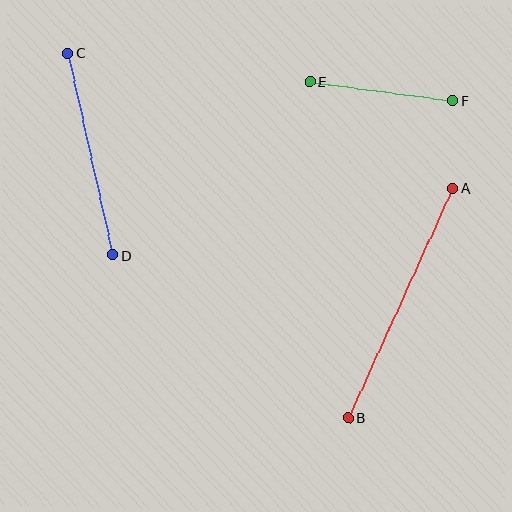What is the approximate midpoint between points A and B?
The midpoint is at approximately (400, 303) pixels.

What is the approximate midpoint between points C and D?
The midpoint is at approximately (90, 154) pixels.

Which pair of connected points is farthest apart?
Points A and B are farthest apart.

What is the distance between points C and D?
The distance is approximately 207 pixels.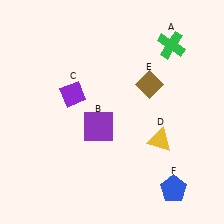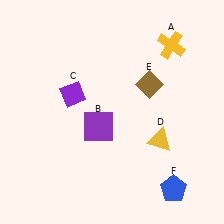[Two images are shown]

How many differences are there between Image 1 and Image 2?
There is 1 difference between the two images.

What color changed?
The cross (A) changed from green in Image 1 to yellow in Image 2.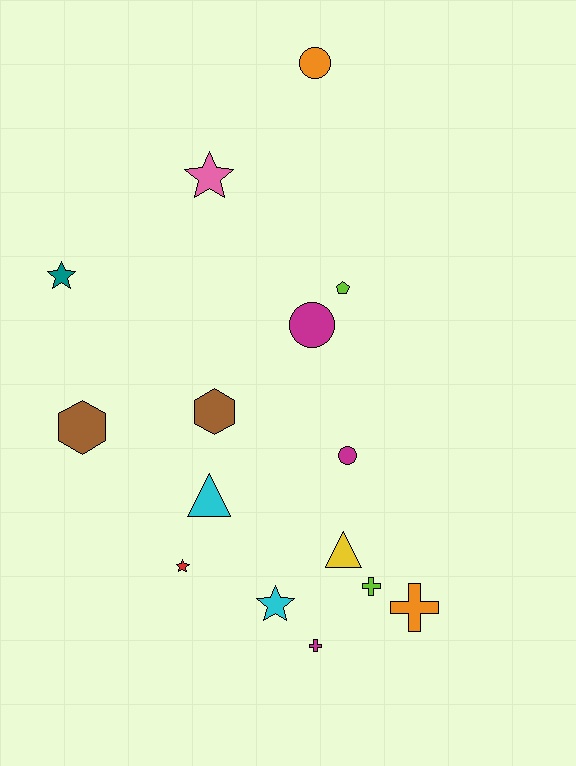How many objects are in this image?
There are 15 objects.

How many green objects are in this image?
There are no green objects.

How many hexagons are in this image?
There are 2 hexagons.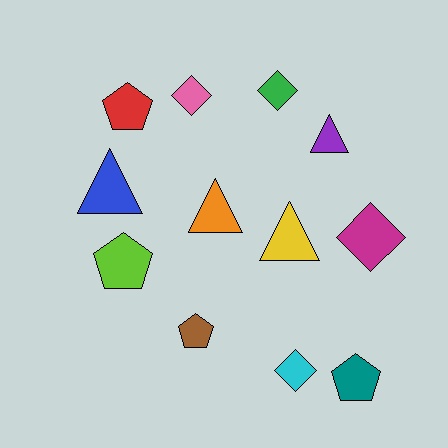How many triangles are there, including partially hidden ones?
There are 4 triangles.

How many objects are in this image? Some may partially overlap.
There are 12 objects.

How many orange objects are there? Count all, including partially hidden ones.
There is 1 orange object.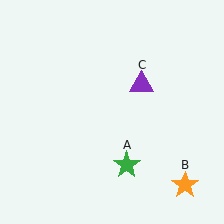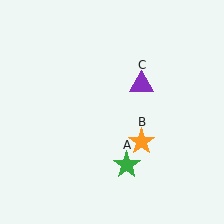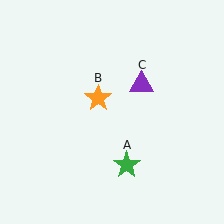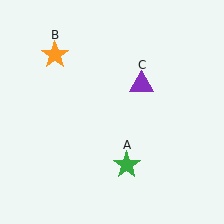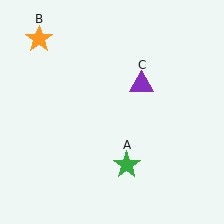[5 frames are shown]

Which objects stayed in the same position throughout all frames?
Green star (object A) and purple triangle (object C) remained stationary.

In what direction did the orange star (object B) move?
The orange star (object B) moved up and to the left.